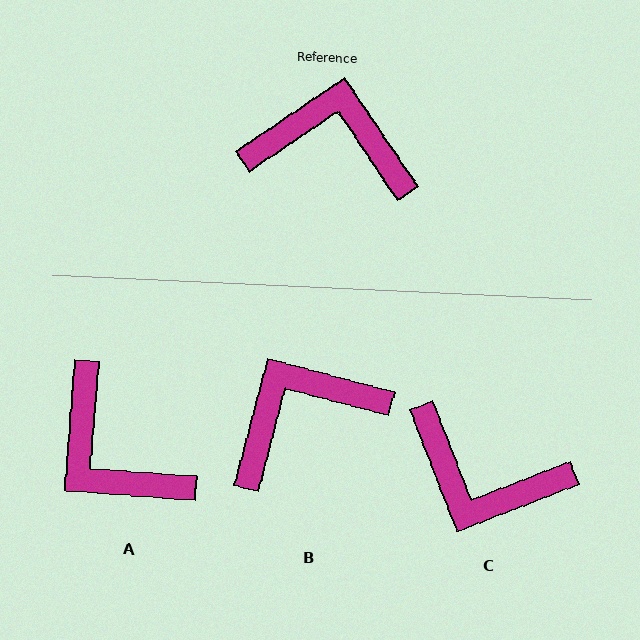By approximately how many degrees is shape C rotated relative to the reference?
Approximately 167 degrees counter-clockwise.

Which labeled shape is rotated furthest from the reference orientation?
C, about 167 degrees away.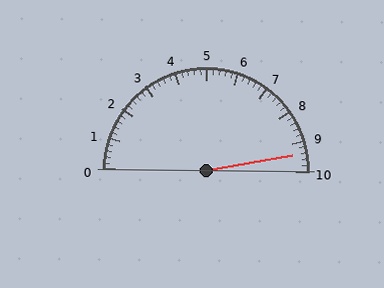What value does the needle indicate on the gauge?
The needle indicates approximately 9.4.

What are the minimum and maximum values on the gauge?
The gauge ranges from 0 to 10.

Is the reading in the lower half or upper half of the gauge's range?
The reading is in the upper half of the range (0 to 10).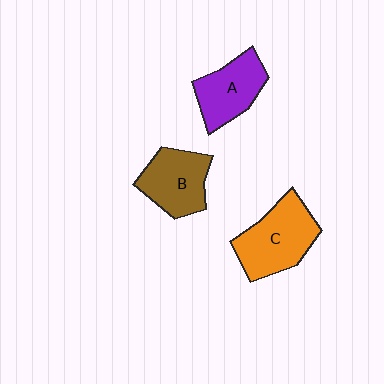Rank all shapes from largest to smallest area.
From largest to smallest: C (orange), B (brown), A (purple).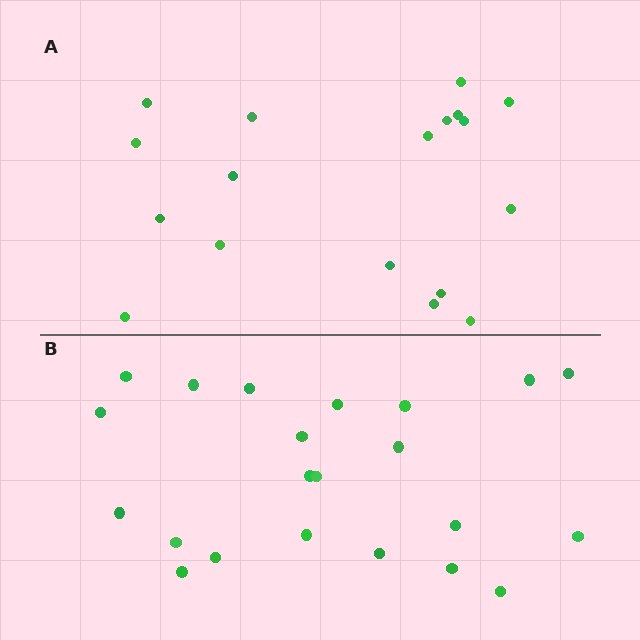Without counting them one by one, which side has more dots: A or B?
Region B (the bottom region) has more dots.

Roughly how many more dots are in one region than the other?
Region B has about 4 more dots than region A.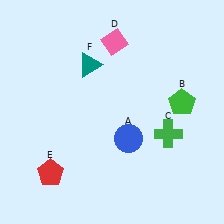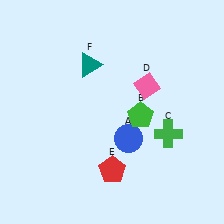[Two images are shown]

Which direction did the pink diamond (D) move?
The pink diamond (D) moved down.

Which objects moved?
The objects that moved are: the green pentagon (B), the pink diamond (D), the red pentagon (E).